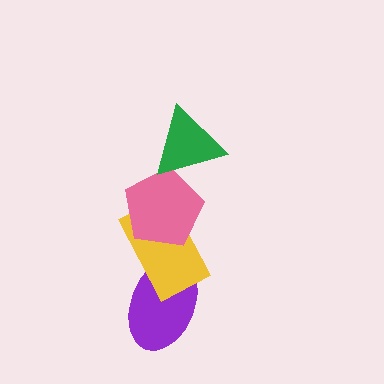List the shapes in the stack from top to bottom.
From top to bottom: the green triangle, the pink pentagon, the yellow rectangle, the purple ellipse.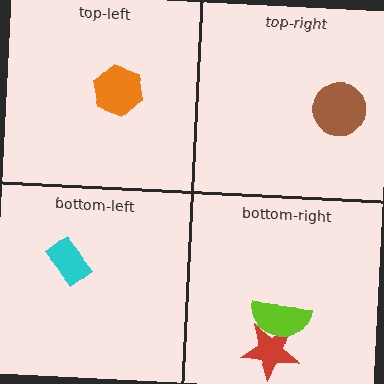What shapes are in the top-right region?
The brown circle.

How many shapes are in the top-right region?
1.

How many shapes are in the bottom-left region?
1.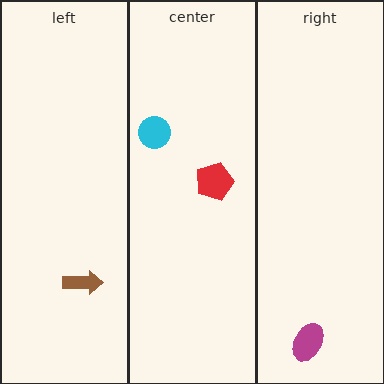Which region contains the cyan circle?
The center region.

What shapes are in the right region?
The magenta ellipse.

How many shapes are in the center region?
2.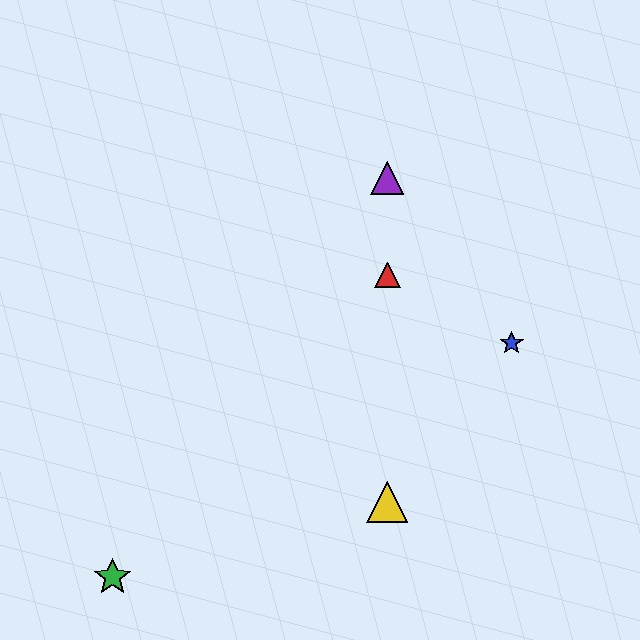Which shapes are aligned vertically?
The red triangle, the yellow triangle, the purple triangle are aligned vertically.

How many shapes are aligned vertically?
3 shapes (the red triangle, the yellow triangle, the purple triangle) are aligned vertically.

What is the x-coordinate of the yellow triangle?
The yellow triangle is at x≈387.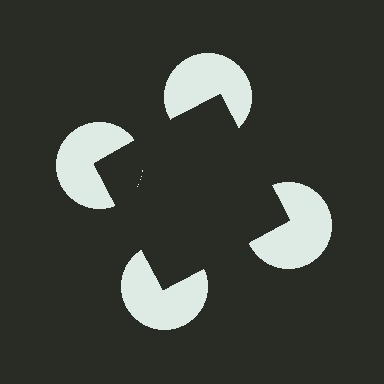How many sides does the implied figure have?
4 sides.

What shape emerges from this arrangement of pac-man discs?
An illusory square — its edges are inferred from the aligned wedge cuts in the pac-man discs, not physically drawn.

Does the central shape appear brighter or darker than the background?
It typically appears slightly darker than the background, even though no actual brightness change is drawn.